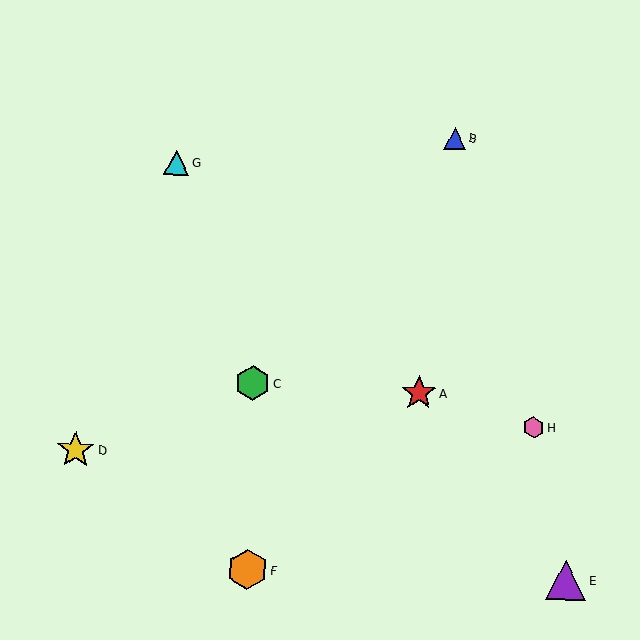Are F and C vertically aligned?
Yes, both are at x≈247.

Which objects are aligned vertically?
Objects C, F are aligned vertically.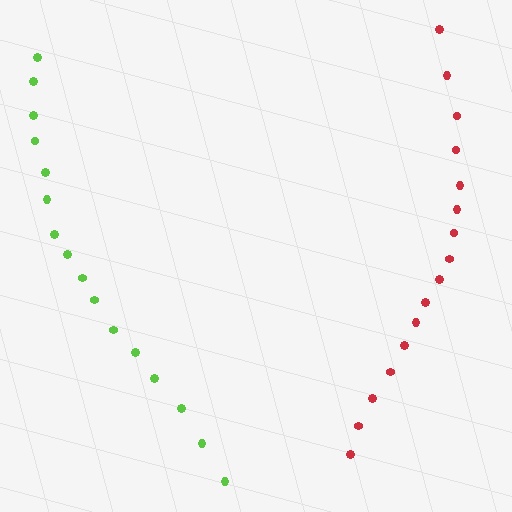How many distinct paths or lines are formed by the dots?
There are 2 distinct paths.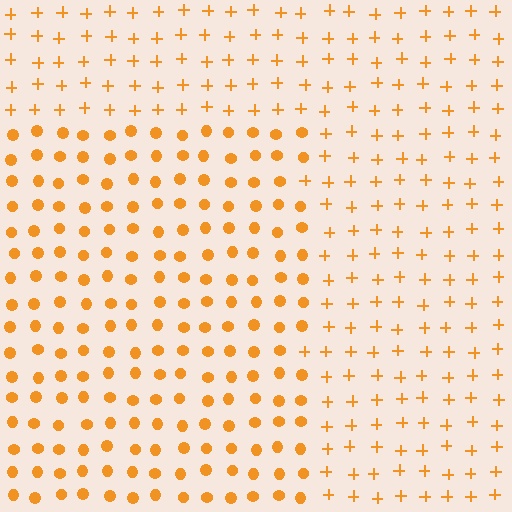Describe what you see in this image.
The image is filled with small orange elements arranged in a uniform grid. A rectangle-shaped region contains circles, while the surrounding area contains plus signs. The boundary is defined purely by the change in element shape.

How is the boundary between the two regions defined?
The boundary is defined by a change in element shape: circles inside vs. plus signs outside. All elements share the same color and spacing.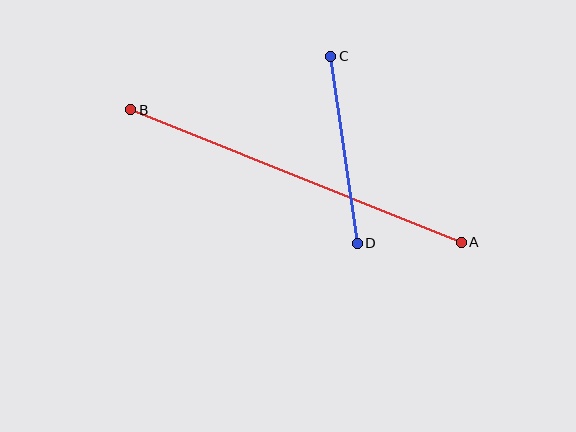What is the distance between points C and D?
The distance is approximately 189 pixels.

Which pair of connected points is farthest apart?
Points A and B are farthest apart.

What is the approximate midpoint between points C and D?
The midpoint is at approximately (344, 150) pixels.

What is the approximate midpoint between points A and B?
The midpoint is at approximately (296, 176) pixels.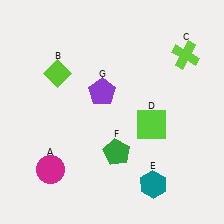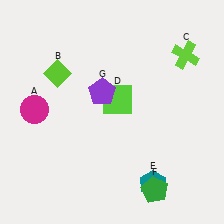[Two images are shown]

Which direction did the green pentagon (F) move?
The green pentagon (F) moved right.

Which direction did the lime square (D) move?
The lime square (D) moved left.